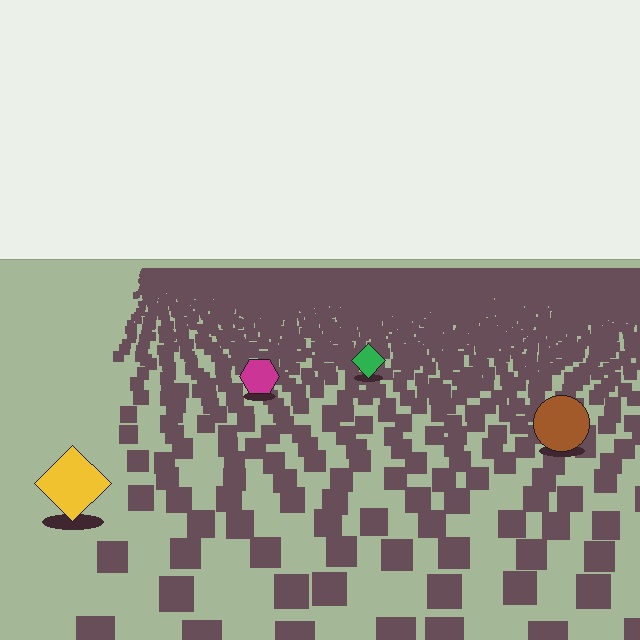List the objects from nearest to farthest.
From nearest to farthest: the yellow diamond, the brown circle, the magenta hexagon, the green diamond.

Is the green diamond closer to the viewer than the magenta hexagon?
No. The magenta hexagon is closer — you can tell from the texture gradient: the ground texture is coarser near it.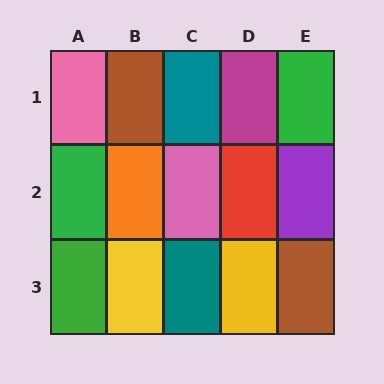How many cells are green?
3 cells are green.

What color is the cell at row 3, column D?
Yellow.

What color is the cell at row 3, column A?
Green.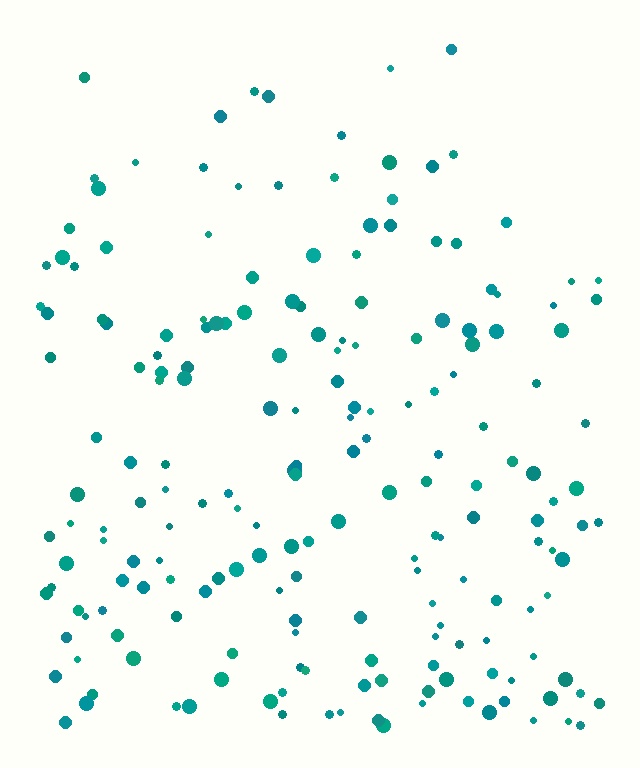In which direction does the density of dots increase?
From top to bottom, with the bottom side densest.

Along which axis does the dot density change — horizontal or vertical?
Vertical.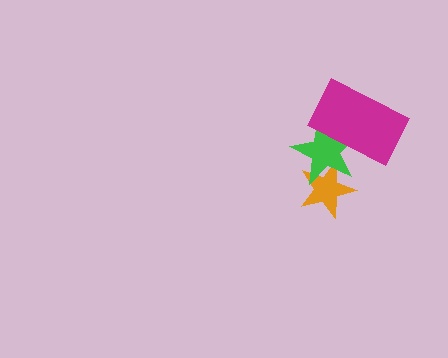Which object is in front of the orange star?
The green star is in front of the orange star.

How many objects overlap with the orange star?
1 object overlaps with the orange star.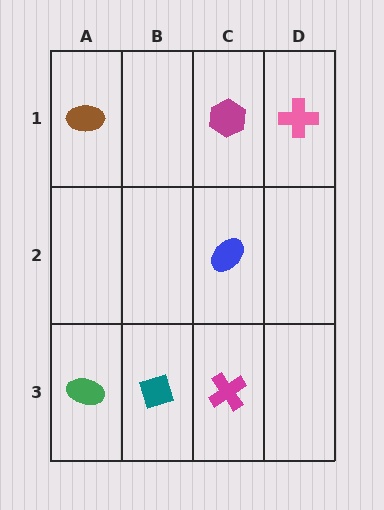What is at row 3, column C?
A magenta cross.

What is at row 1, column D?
A pink cross.